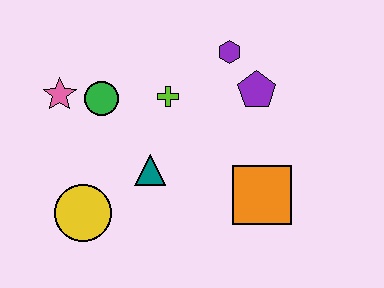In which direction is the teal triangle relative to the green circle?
The teal triangle is below the green circle.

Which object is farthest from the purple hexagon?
The yellow circle is farthest from the purple hexagon.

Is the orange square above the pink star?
No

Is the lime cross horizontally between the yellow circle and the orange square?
Yes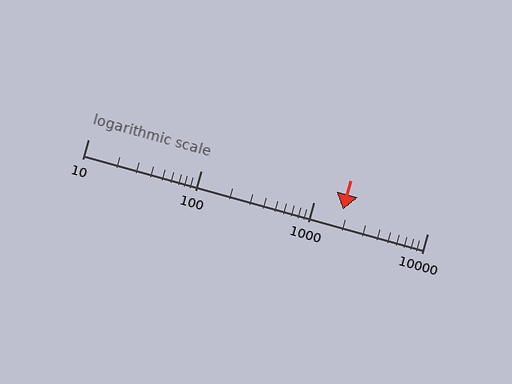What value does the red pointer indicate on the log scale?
The pointer indicates approximately 1800.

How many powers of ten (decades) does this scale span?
The scale spans 3 decades, from 10 to 10000.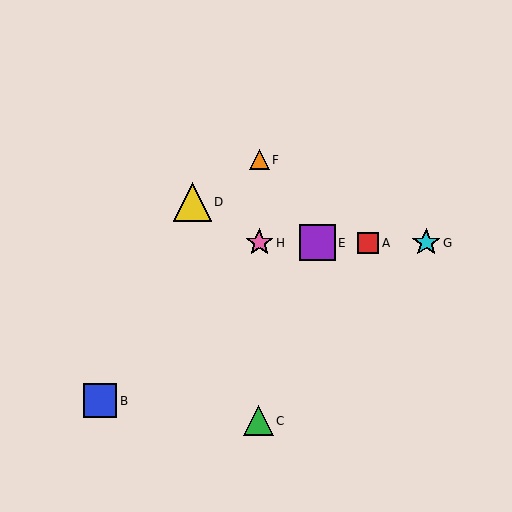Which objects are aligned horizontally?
Objects A, E, G, H are aligned horizontally.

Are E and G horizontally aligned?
Yes, both are at y≈243.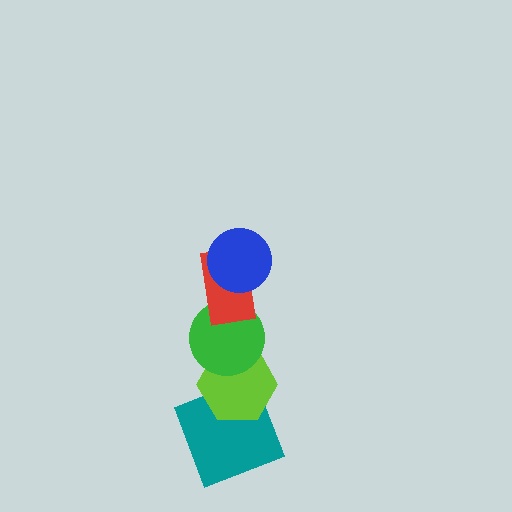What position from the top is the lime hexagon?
The lime hexagon is 4th from the top.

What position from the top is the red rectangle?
The red rectangle is 2nd from the top.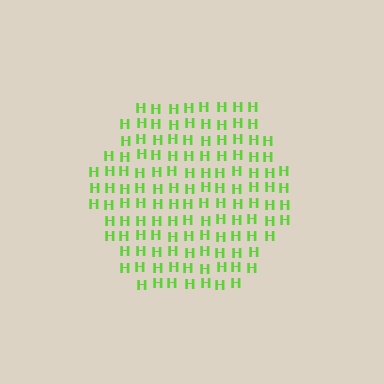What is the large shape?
The large shape is a hexagon.